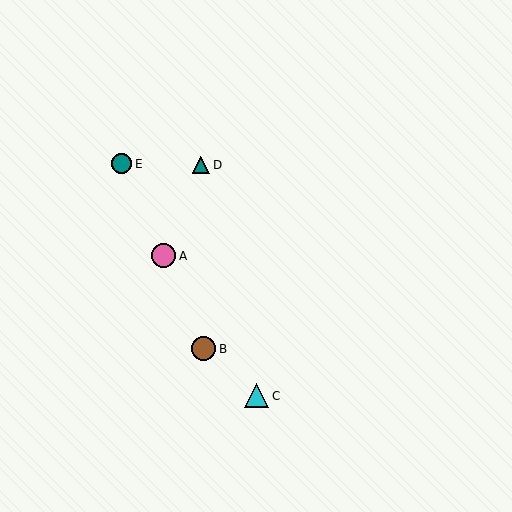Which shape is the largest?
The brown circle (labeled B) is the largest.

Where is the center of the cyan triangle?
The center of the cyan triangle is at (257, 396).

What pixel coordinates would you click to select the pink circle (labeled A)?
Click at (164, 256) to select the pink circle A.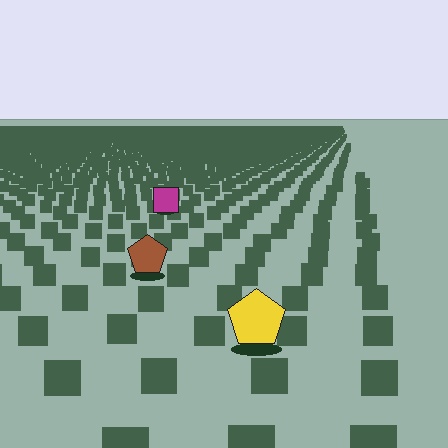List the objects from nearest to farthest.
From nearest to farthest: the yellow pentagon, the brown pentagon, the magenta square.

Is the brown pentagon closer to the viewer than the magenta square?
Yes. The brown pentagon is closer — you can tell from the texture gradient: the ground texture is coarser near it.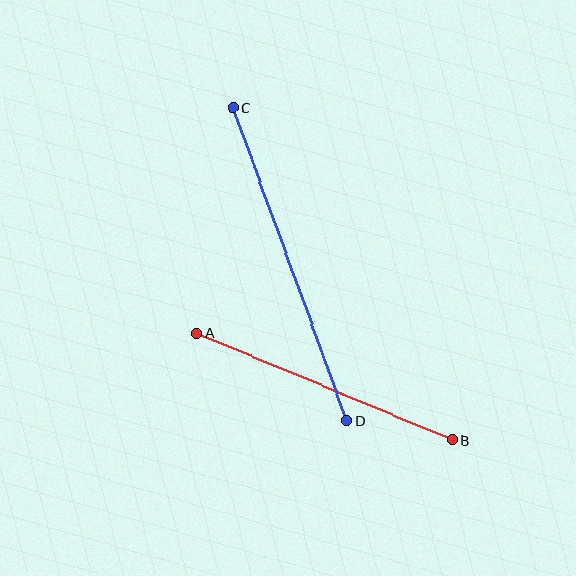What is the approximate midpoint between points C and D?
The midpoint is at approximately (290, 264) pixels.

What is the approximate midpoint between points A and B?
The midpoint is at approximately (324, 387) pixels.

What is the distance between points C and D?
The distance is approximately 333 pixels.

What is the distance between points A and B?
The distance is approximately 277 pixels.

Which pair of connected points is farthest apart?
Points C and D are farthest apart.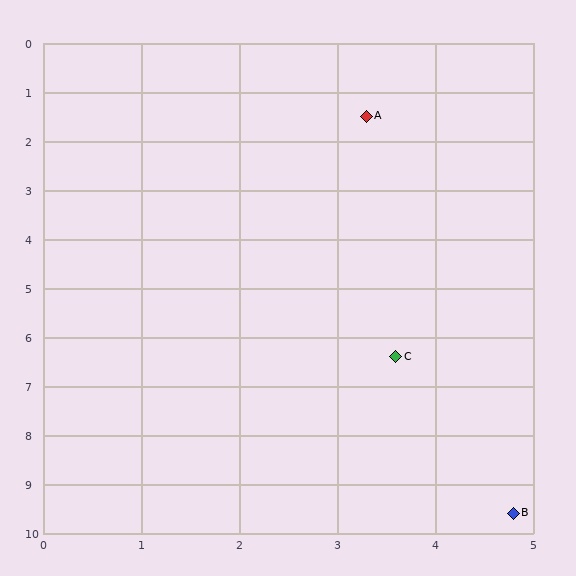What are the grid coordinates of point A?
Point A is at approximately (3.3, 1.5).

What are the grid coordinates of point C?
Point C is at approximately (3.6, 6.4).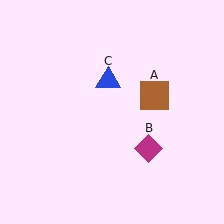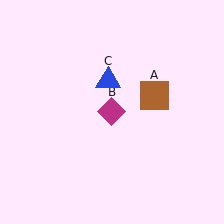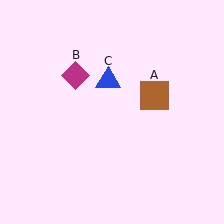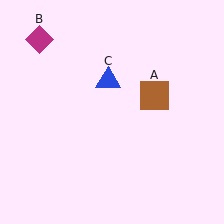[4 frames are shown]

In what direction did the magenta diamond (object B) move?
The magenta diamond (object B) moved up and to the left.